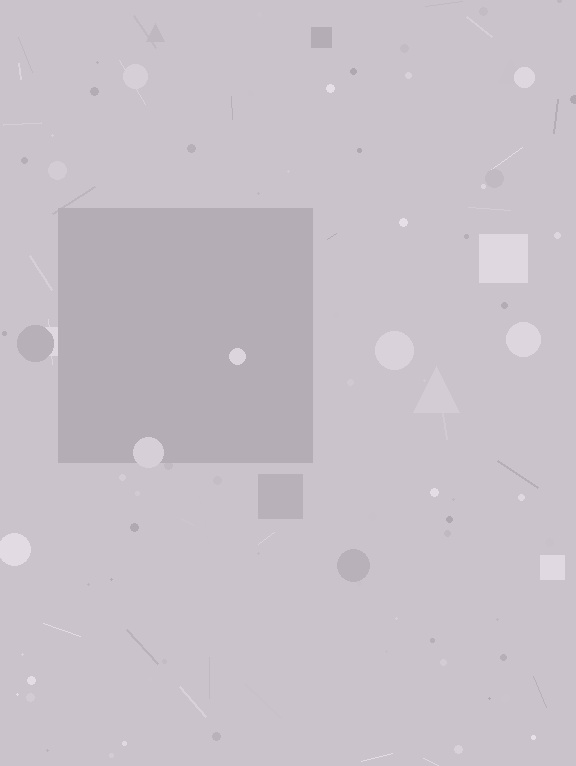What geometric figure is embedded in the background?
A square is embedded in the background.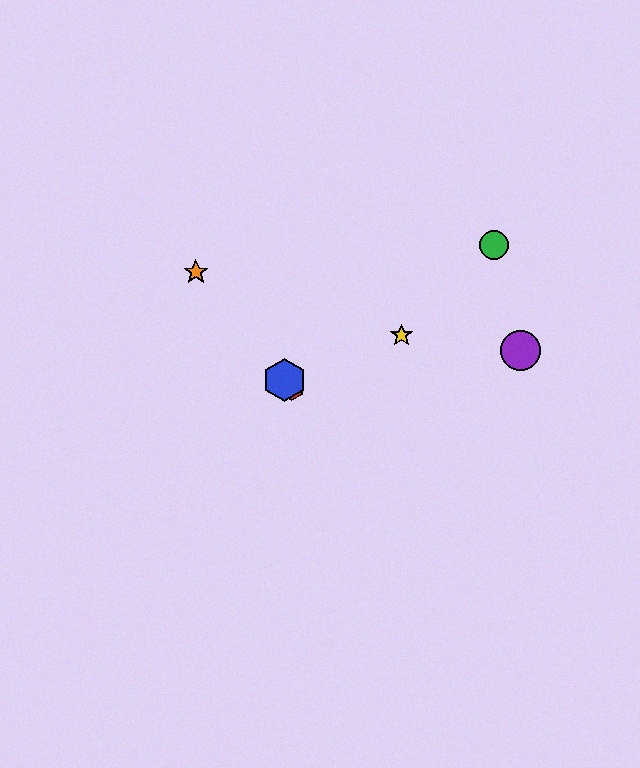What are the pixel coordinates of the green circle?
The green circle is at (494, 245).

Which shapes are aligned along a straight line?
The red hexagon, the blue hexagon, the orange star are aligned along a straight line.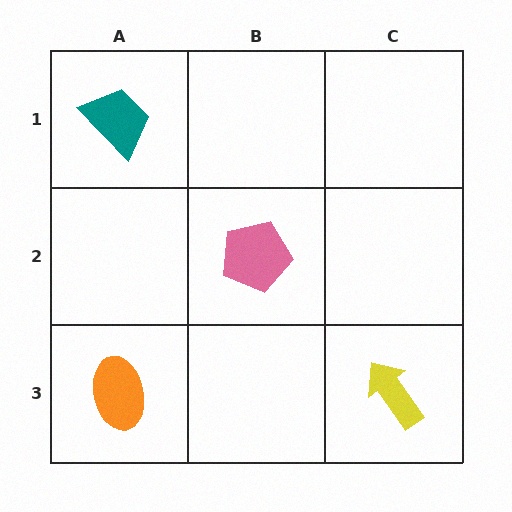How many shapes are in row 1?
1 shape.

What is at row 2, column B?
A pink pentagon.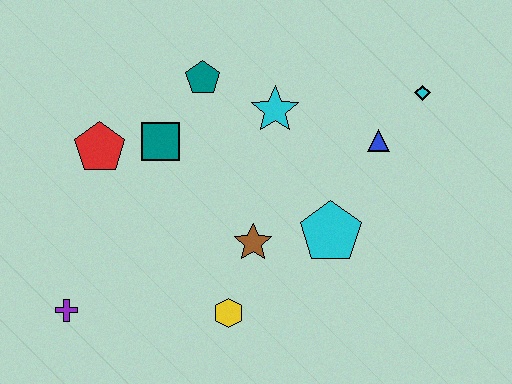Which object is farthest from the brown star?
The cyan diamond is farthest from the brown star.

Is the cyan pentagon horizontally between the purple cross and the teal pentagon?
No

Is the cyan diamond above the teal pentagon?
No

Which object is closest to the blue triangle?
The cyan diamond is closest to the blue triangle.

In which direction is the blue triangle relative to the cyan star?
The blue triangle is to the right of the cyan star.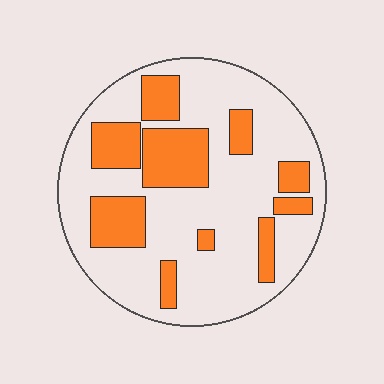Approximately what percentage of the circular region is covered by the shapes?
Approximately 30%.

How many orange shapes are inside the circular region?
10.